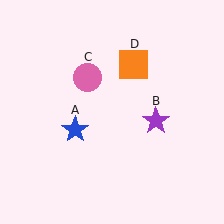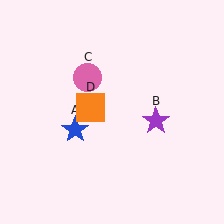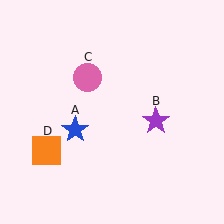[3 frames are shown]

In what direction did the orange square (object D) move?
The orange square (object D) moved down and to the left.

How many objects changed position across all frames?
1 object changed position: orange square (object D).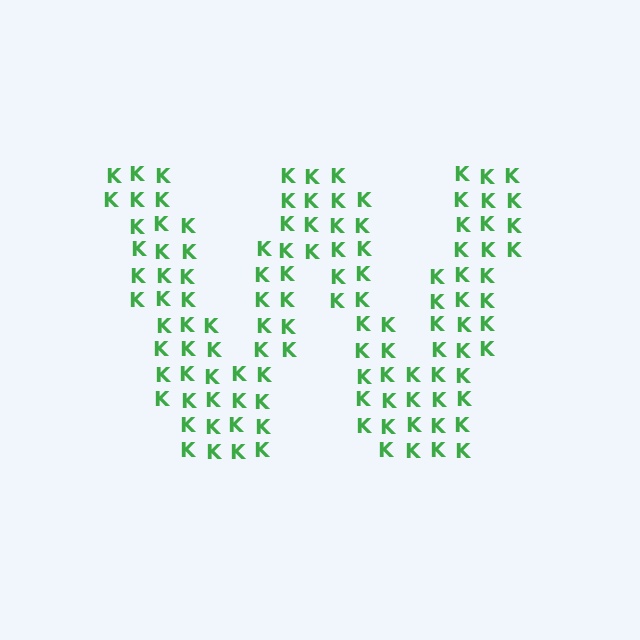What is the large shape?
The large shape is the letter W.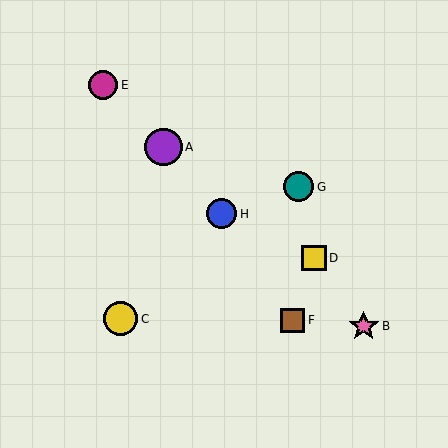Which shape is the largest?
The purple circle (labeled A) is the largest.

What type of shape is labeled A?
Shape A is a purple circle.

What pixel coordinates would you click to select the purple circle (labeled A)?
Click at (164, 147) to select the purple circle A.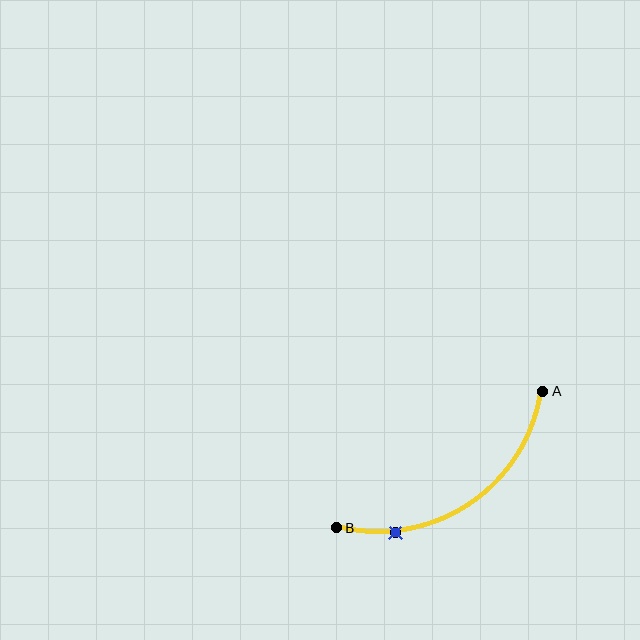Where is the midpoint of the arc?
The arc midpoint is the point on the curve farthest from the straight line joining A and B. It sits below that line.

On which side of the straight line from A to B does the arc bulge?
The arc bulges below the straight line connecting A and B.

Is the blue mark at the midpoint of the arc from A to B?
No. The blue mark lies on the arc but is closer to endpoint B. The arc midpoint would be at the point on the curve equidistant along the arc from both A and B.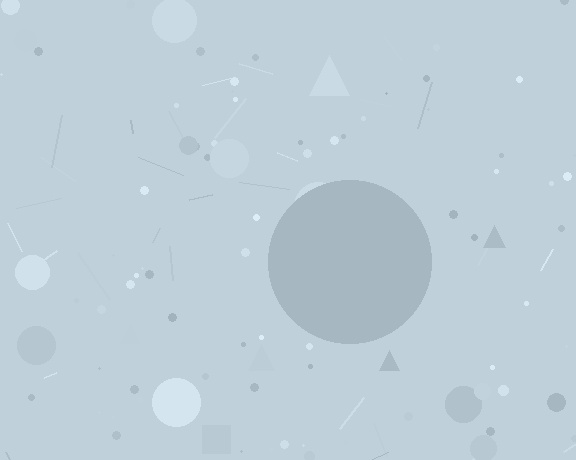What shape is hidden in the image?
A circle is hidden in the image.